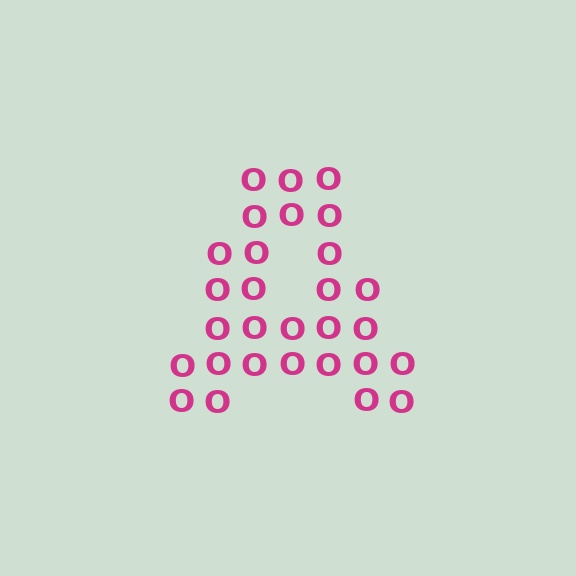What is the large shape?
The large shape is the letter A.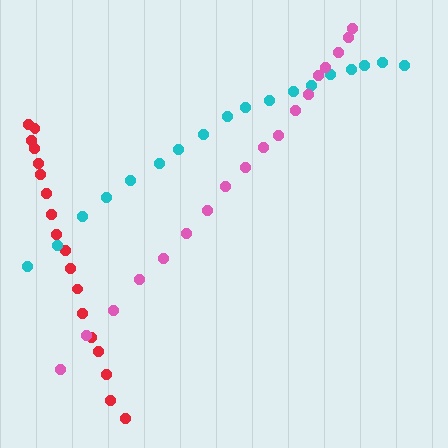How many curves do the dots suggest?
There are 3 distinct paths.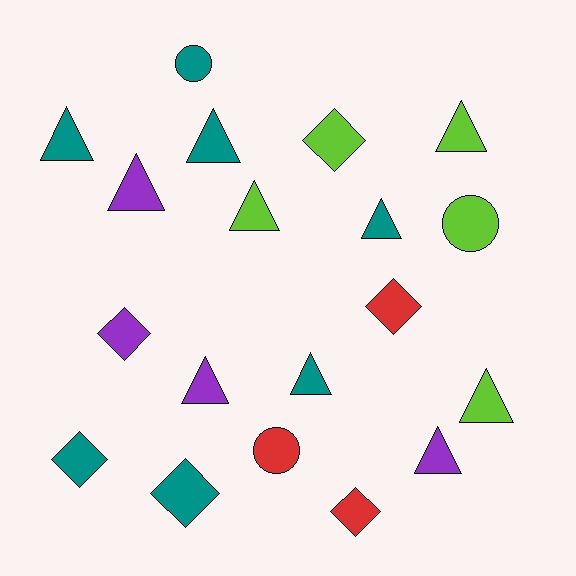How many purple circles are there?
There are no purple circles.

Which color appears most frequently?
Teal, with 7 objects.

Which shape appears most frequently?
Triangle, with 10 objects.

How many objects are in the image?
There are 19 objects.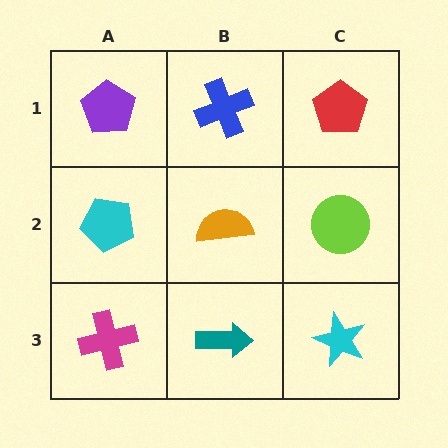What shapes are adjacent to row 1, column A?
A cyan pentagon (row 2, column A), a blue cross (row 1, column B).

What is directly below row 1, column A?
A cyan pentagon.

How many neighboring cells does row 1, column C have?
2.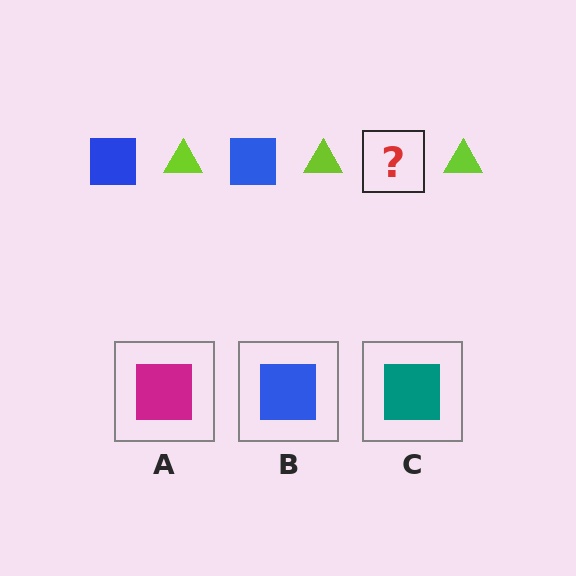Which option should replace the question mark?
Option B.